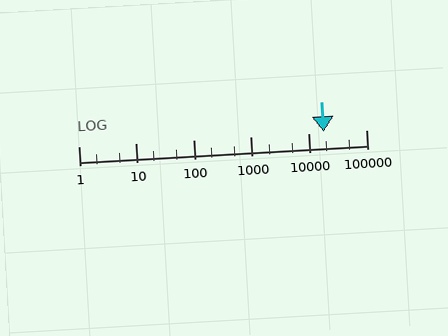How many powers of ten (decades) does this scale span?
The scale spans 5 decades, from 1 to 100000.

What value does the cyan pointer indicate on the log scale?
The pointer indicates approximately 18000.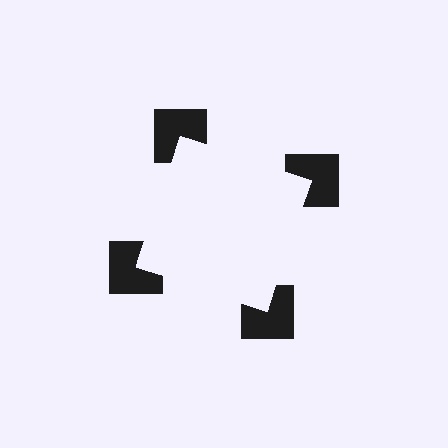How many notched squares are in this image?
There are 4 — one at each vertex of the illusory square.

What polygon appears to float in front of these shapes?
An illusory square — its edges are inferred from the aligned wedge cuts in the notched squares, not physically drawn.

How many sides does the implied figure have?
4 sides.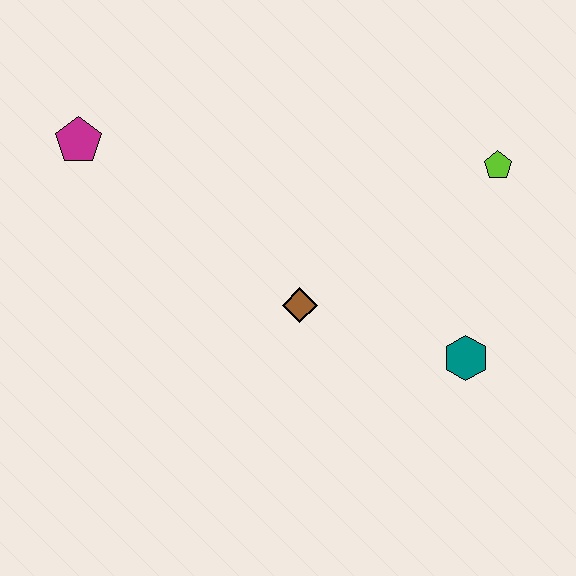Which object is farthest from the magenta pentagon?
The teal hexagon is farthest from the magenta pentagon.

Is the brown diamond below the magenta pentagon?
Yes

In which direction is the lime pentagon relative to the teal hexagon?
The lime pentagon is above the teal hexagon.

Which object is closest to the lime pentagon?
The teal hexagon is closest to the lime pentagon.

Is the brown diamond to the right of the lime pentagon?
No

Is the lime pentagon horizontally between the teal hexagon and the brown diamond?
No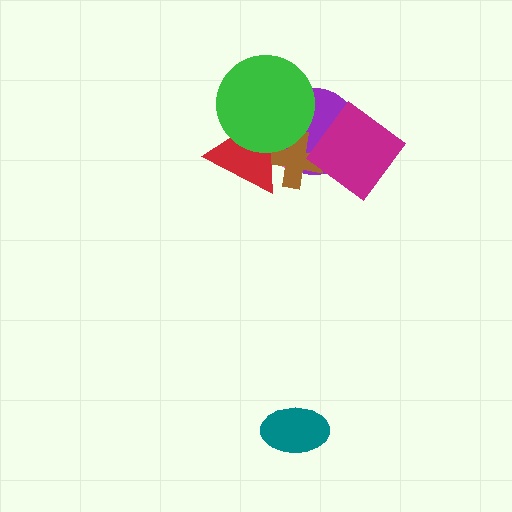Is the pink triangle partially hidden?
Yes, it is partially covered by another shape.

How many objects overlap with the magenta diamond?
3 objects overlap with the magenta diamond.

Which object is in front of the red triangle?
The green circle is in front of the red triangle.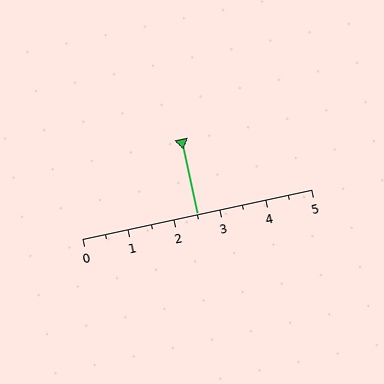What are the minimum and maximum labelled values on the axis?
The axis runs from 0 to 5.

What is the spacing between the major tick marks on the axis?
The major ticks are spaced 1 apart.